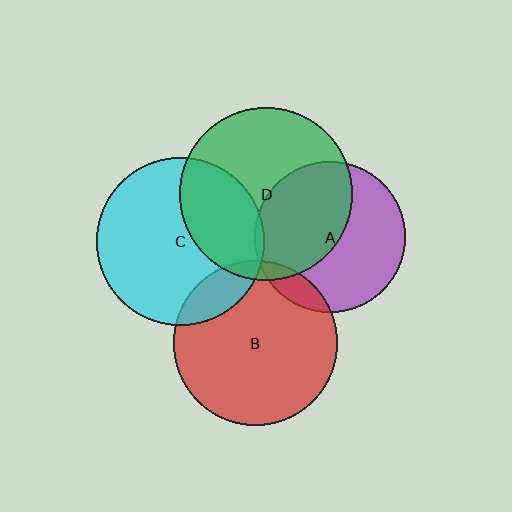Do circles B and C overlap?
Yes.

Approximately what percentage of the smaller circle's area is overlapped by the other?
Approximately 15%.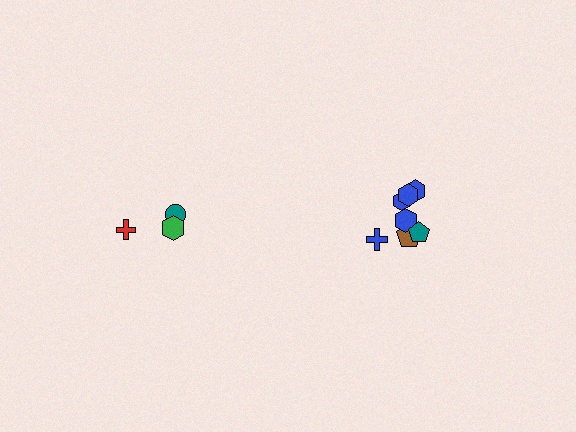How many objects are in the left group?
There are 3 objects.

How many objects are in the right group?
There are 7 objects.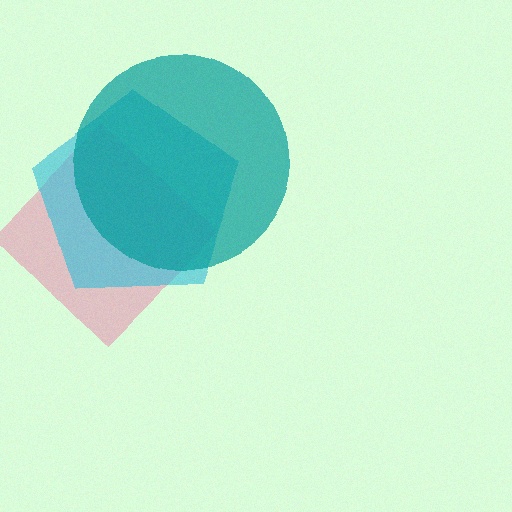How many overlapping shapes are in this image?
There are 3 overlapping shapes in the image.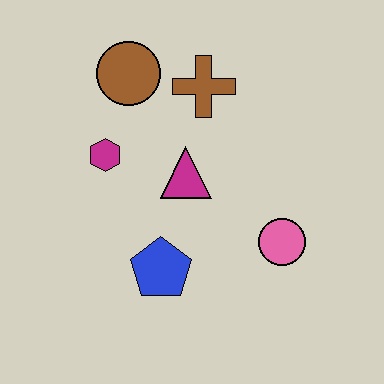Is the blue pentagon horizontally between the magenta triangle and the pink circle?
No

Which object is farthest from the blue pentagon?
The brown circle is farthest from the blue pentagon.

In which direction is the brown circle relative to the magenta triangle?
The brown circle is above the magenta triangle.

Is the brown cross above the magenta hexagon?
Yes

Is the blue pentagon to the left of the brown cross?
Yes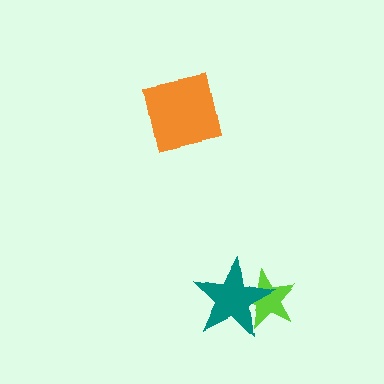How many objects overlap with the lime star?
1 object overlaps with the lime star.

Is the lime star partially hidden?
Yes, it is partially covered by another shape.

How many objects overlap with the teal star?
1 object overlaps with the teal star.